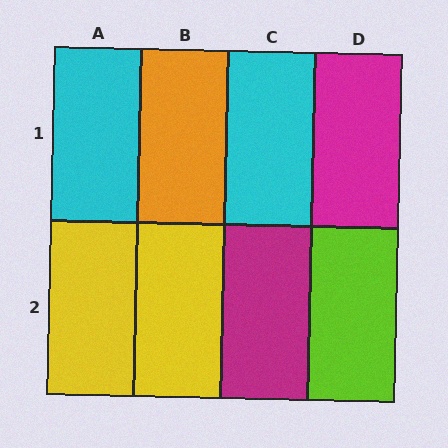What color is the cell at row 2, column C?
Magenta.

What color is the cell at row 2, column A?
Yellow.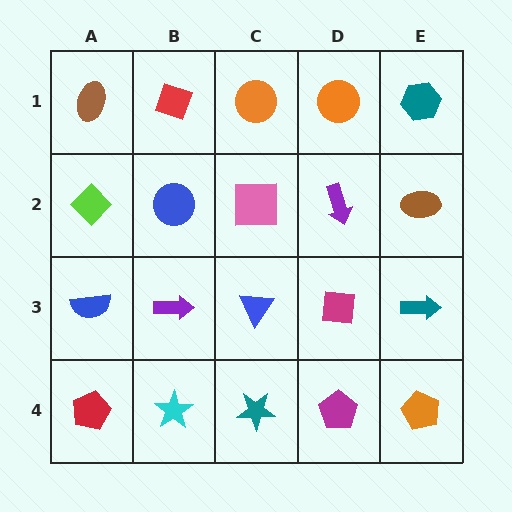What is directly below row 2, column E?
A teal arrow.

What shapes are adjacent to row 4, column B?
A purple arrow (row 3, column B), a red pentagon (row 4, column A), a teal star (row 4, column C).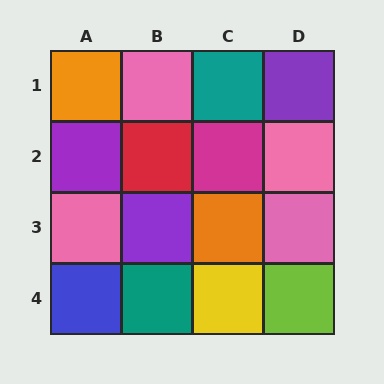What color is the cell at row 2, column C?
Magenta.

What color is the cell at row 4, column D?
Lime.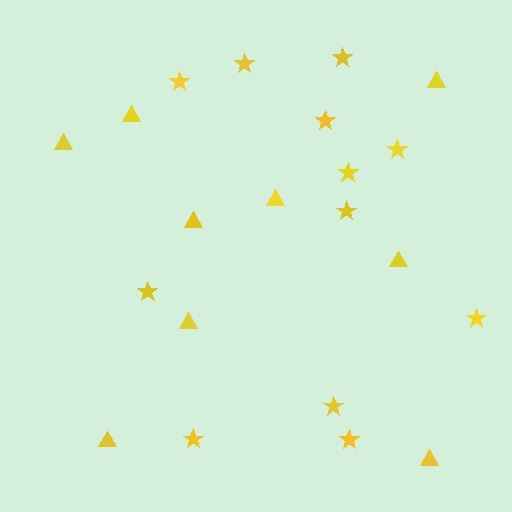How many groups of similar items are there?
There are 2 groups: one group of triangles (9) and one group of stars (12).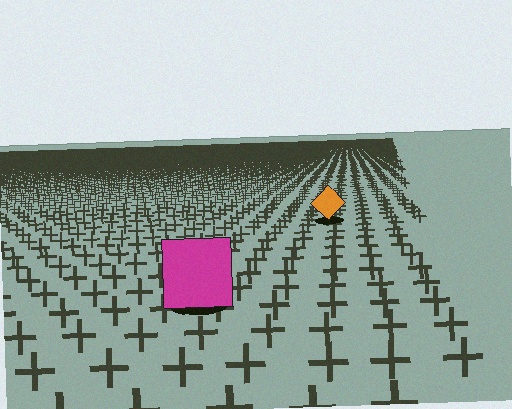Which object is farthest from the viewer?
The orange diamond is farthest from the viewer. It appears smaller and the ground texture around it is denser.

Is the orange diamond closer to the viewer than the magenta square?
No. The magenta square is closer — you can tell from the texture gradient: the ground texture is coarser near it.